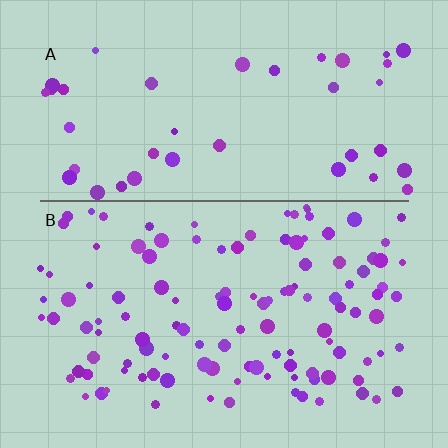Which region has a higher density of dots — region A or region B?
B (the bottom).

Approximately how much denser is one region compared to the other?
Approximately 2.8× — region B over region A.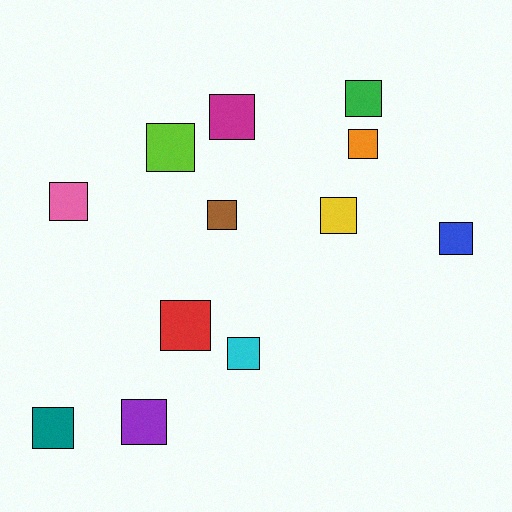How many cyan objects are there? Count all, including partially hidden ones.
There is 1 cyan object.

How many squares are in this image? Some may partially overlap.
There are 12 squares.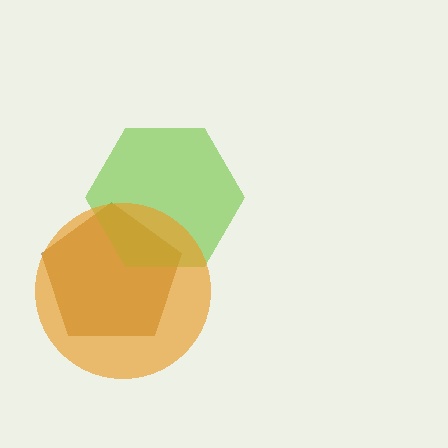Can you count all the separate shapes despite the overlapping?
Yes, there are 3 separate shapes.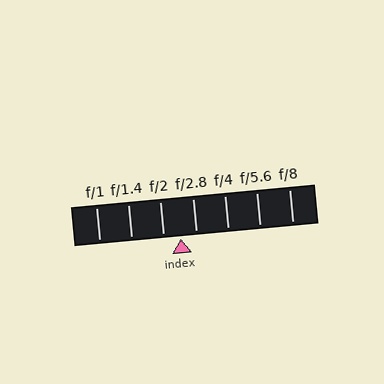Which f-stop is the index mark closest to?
The index mark is closest to f/2.8.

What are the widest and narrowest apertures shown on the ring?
The widest aperture shown is f/1 and the narrowest is f/8.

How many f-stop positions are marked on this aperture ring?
There are 7 f-stop positions marked.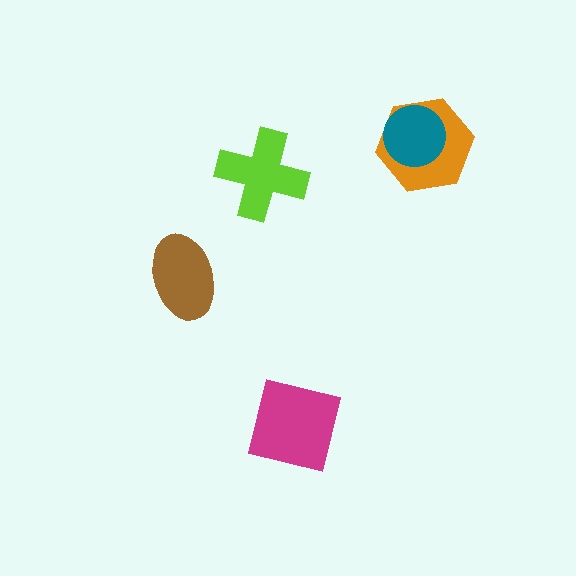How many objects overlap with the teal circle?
1 object overlaps with the teal circle.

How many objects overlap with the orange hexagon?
1 object overlaps with the orange hexagon.